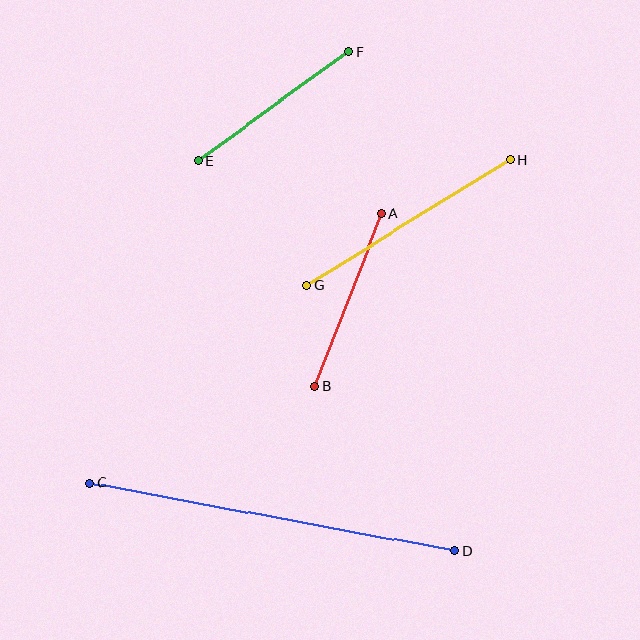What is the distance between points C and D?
The distance is approximately 371 pixels.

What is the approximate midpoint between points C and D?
The midpoint is at approximately (272, 517) pixels.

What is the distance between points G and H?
The distance is approximately 240 pixels.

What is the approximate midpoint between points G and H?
The midpoint is at approximately (408, 222) pixels.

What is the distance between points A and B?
The distance is approximately 185 pixels.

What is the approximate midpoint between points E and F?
The midpoint is at approximately (273, 106) pixels.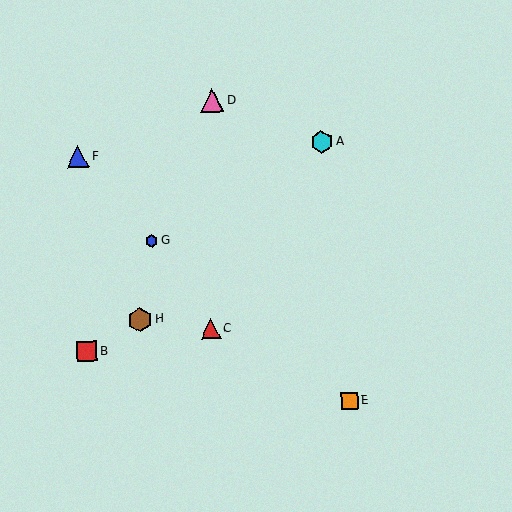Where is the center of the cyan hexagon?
The center of the cyan hexagon is at (322, 142).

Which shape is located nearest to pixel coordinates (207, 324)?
The red triangle (labeled C) at (211, 329) is nearest to that location.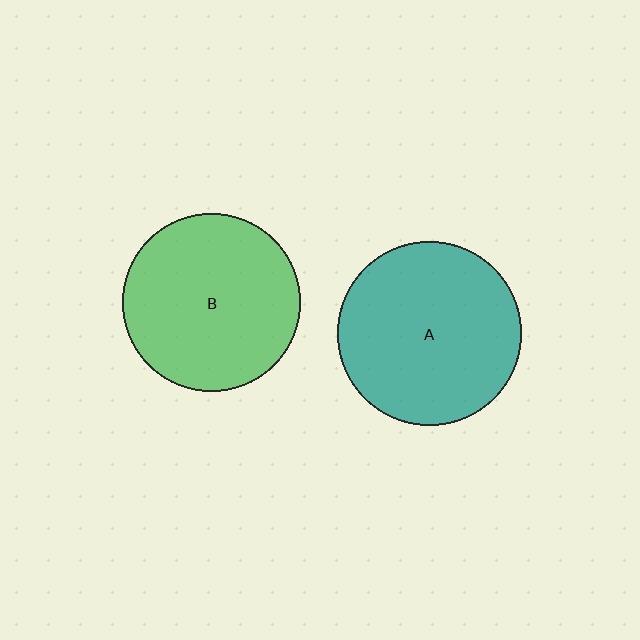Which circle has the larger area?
Circle A (teal).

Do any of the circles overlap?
No, none of the circles overlap.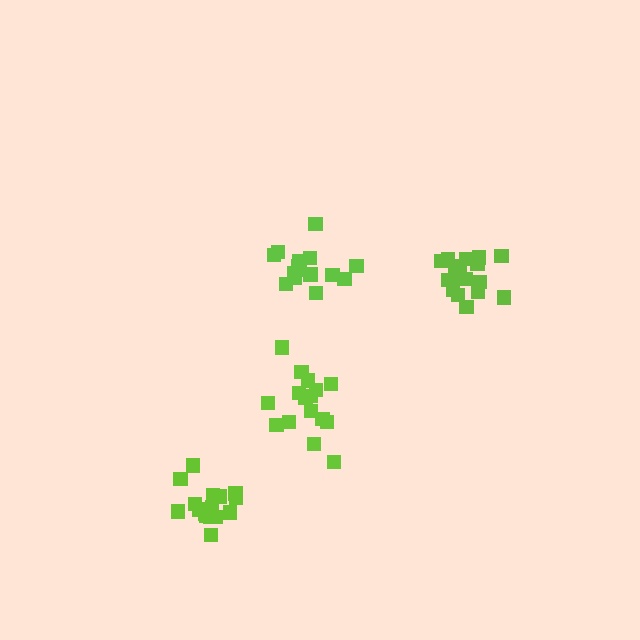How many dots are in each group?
Group 1: 15 dots, Group 2: 16 dots, Group 3: 16 dots, Group 4: 18 dots (65 total).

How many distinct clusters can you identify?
There are 4 distinct clusters.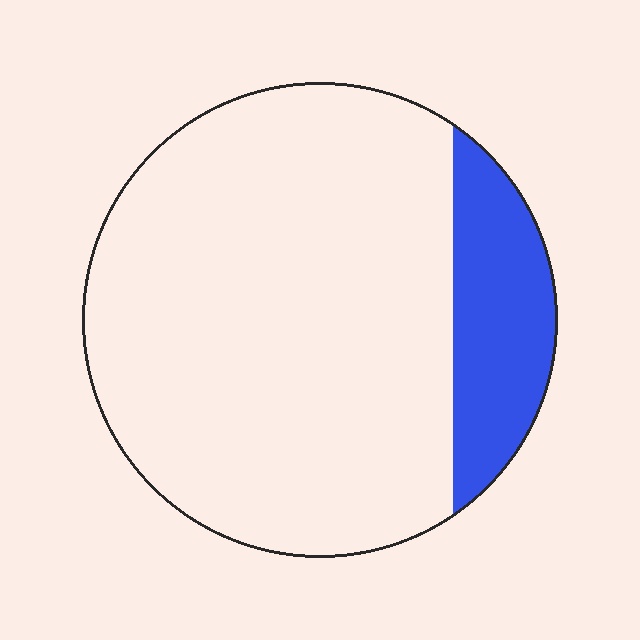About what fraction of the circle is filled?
About one sixth (1/6).